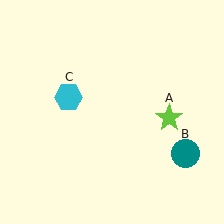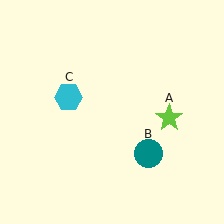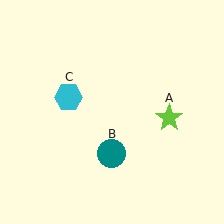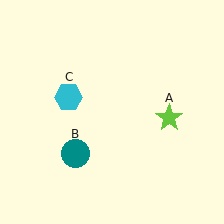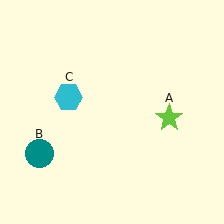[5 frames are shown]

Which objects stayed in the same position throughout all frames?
Lime star (object A) and cyan hexagon (object C) remained stationary.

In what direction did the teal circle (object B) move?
The teal circle (object B) moved left.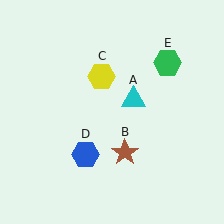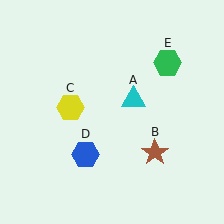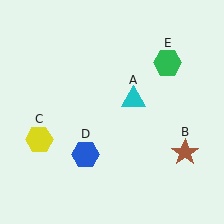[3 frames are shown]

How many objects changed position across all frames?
2 objects changed position: brown star (object B), yellow hexagon (object C).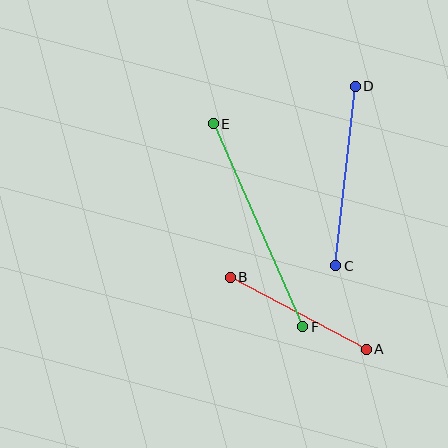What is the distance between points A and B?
The distance is approximately 154 pixels.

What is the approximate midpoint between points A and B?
The midpoint is at approximately (298, 313) pixels.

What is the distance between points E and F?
The distance is approximately 222 pixels.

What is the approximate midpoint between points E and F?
The midpoint is at approximately (258, 225) pixels.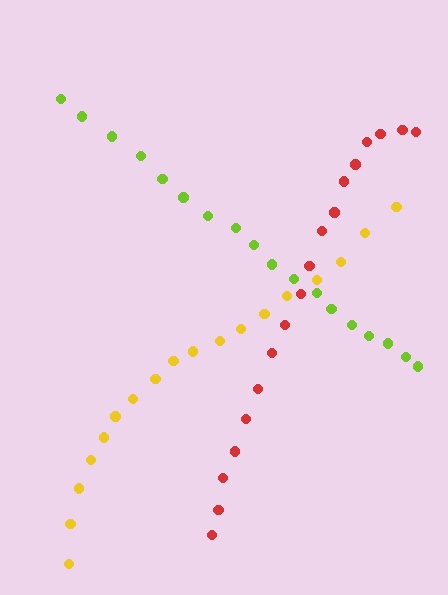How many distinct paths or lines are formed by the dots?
There are 3 distinct paths.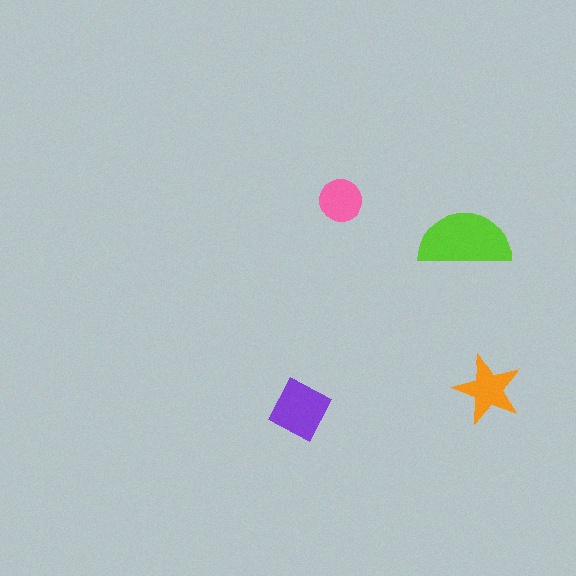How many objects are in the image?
There are 4 objects in the image.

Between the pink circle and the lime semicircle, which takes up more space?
The lime semicircle.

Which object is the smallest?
The pink circle.